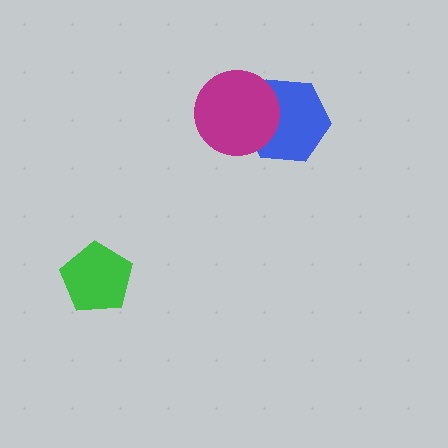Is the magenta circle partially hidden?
No, no other shape covers it.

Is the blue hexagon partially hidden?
Yes, it is partially covered by another shape.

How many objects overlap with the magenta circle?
1 object overlaps with the magenta circle.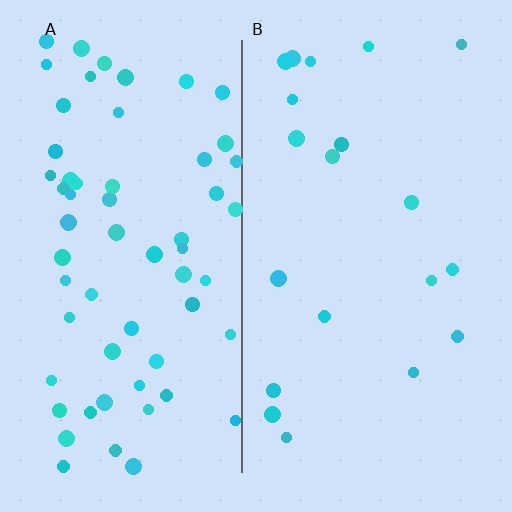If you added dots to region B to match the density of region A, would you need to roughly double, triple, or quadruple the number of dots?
Approximately triple.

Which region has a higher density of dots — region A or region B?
A (the left).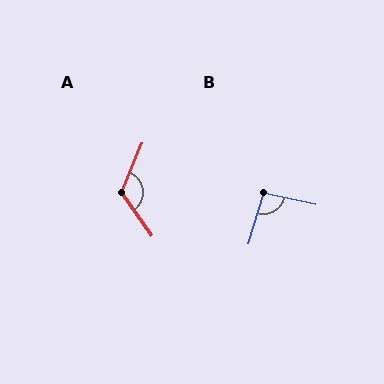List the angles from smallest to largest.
B (94°), A (123°).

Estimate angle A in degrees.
Approximately 123 degrees.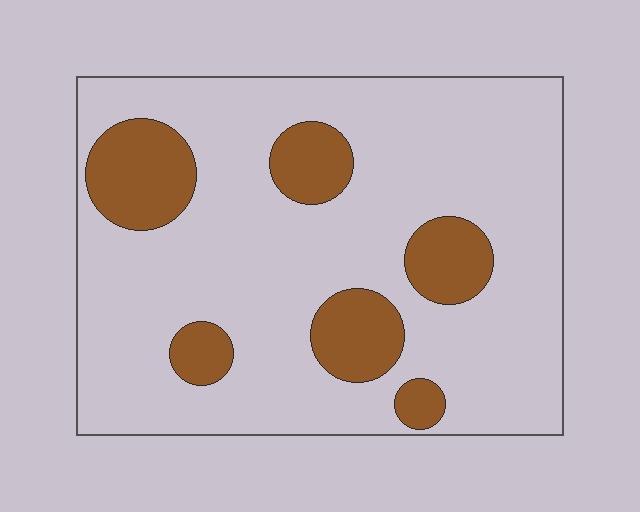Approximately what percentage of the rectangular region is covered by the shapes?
Approximately 20%.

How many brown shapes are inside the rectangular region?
6.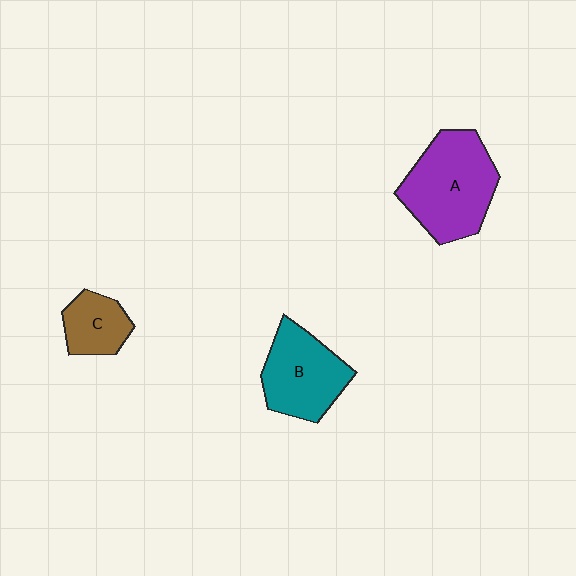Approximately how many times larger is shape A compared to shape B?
Approximately 1.3 times.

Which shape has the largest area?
Shape A (purple).